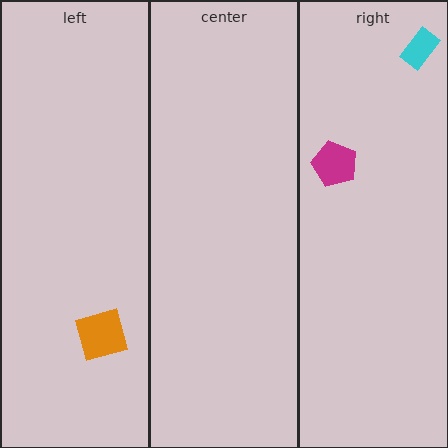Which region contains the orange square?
The left region.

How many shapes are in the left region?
1.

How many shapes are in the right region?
2.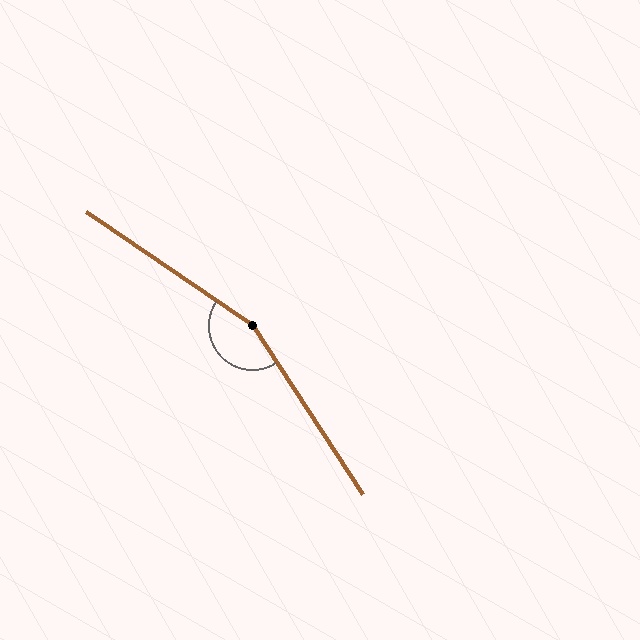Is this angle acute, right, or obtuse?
It is obtuse.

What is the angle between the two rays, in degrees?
Approximately 157 degrees.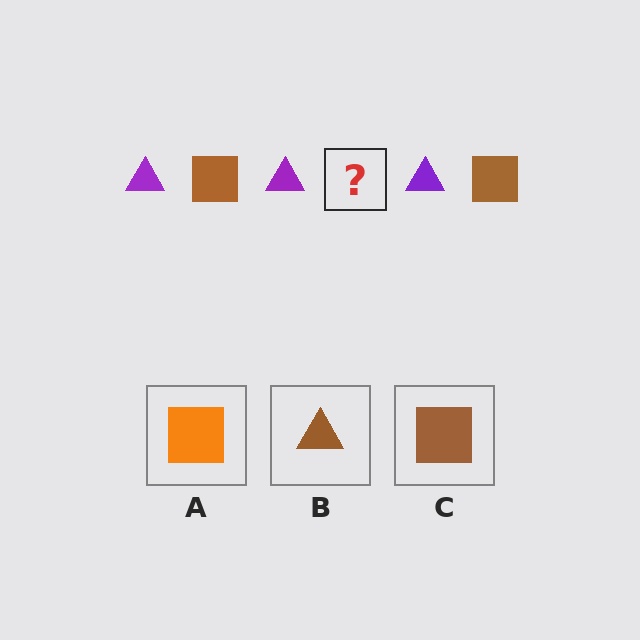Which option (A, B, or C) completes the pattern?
C.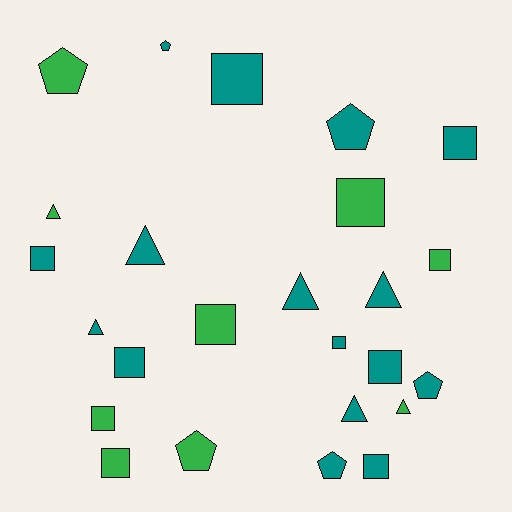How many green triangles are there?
There are 2 green triangles.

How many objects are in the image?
There are 25 objects.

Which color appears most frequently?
Teal, with 16 objects.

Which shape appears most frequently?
Square, with 12 objects.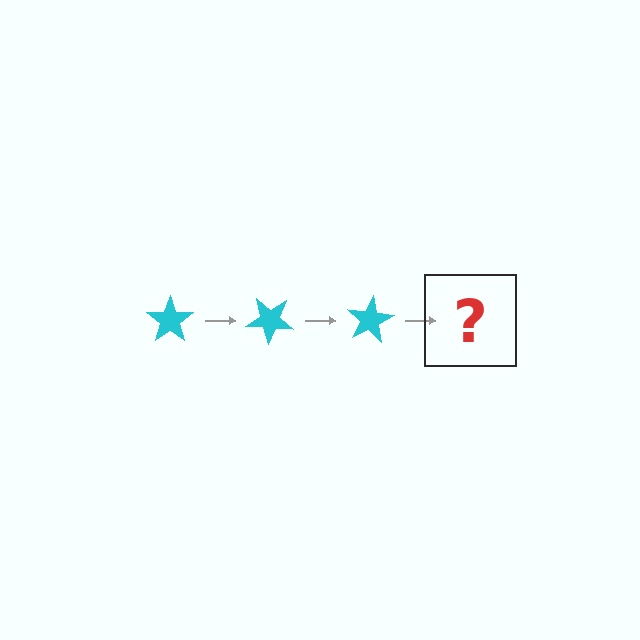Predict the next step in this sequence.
The next step is a cyan star rotated 120 degrees.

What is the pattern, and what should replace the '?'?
The pattern is that the star rotates 40 degrees each step. The '?' should be a cyan star rotated 120 degrees.